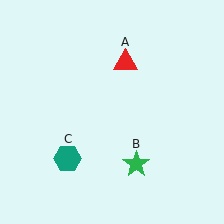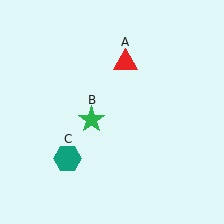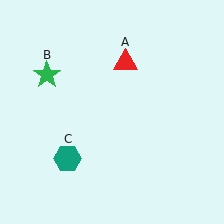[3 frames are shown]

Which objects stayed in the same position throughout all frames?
Red triangle (object A) and teal hexagon (object C) remained stationary.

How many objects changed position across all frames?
1 object changed position: green star (object B).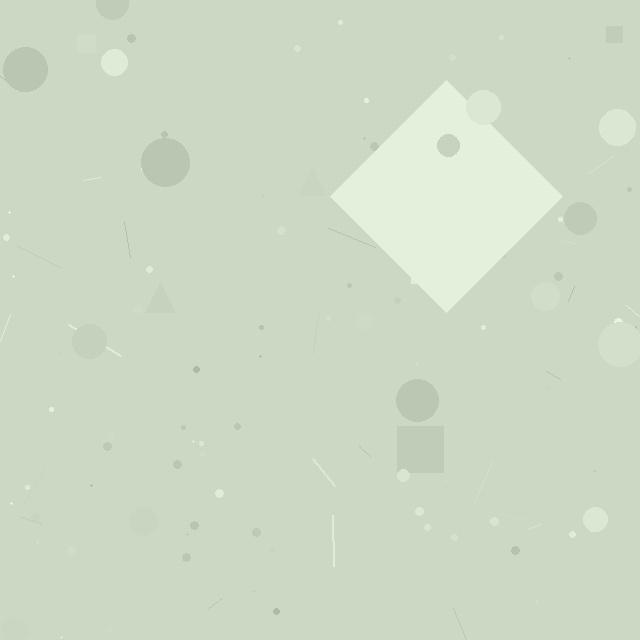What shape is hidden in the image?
A diamond is hidden in the image.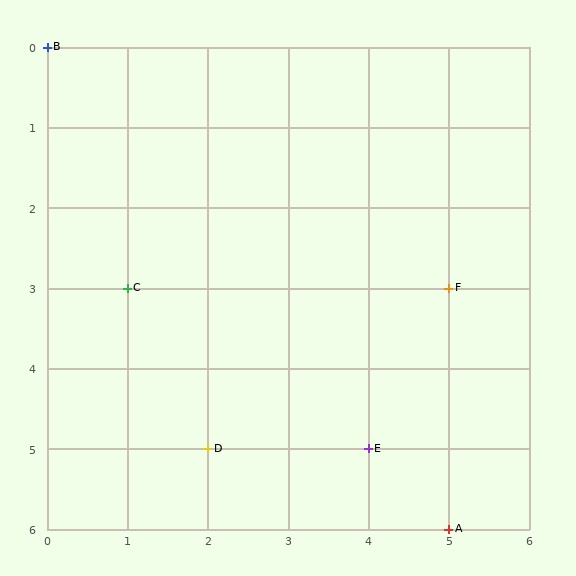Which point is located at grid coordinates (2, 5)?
Point D is at (2, 5).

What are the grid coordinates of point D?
Point D is at grid coordinates (2, 5).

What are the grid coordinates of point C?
Point C is at grid coordinates (1, 3).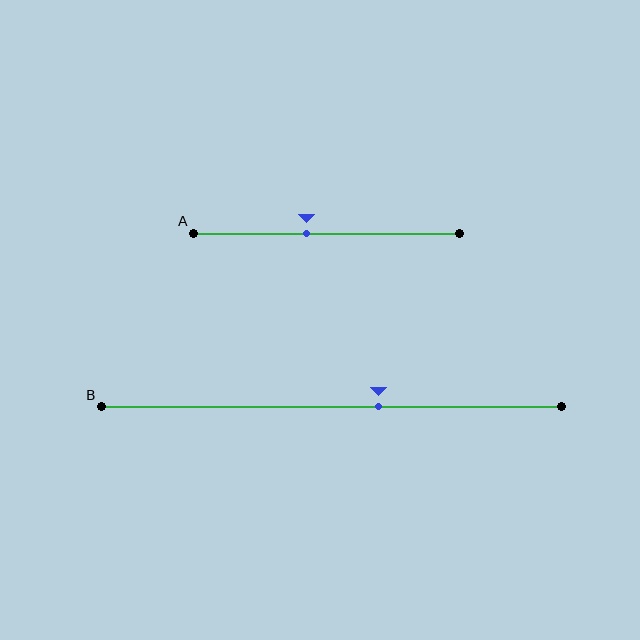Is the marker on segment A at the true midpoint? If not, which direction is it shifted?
No, the marker on segment A is shifted to the left by about 8% of the segment length.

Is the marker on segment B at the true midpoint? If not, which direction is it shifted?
No, the marker on segment B is shifted to the right by about 10% of the segment length.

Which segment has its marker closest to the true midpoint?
Segment A has its marker closest to the true midpoint.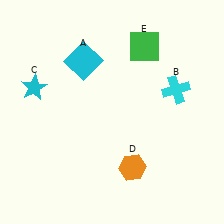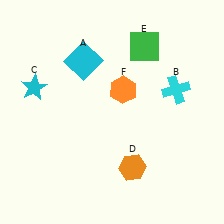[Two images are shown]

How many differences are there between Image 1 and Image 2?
There is 1 difference between the two images.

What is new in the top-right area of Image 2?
An orange hexagon (F) was added in the top-right area of Image 2.